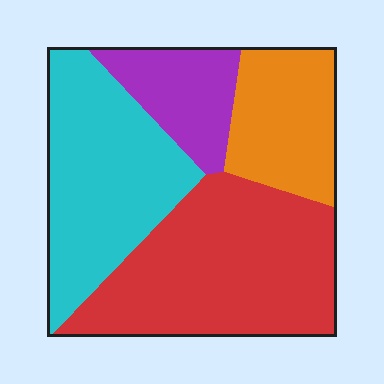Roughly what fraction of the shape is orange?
Orange covers roughly 20% of the shape.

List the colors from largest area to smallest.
From largest to smallest: red, cyan, orange, purple.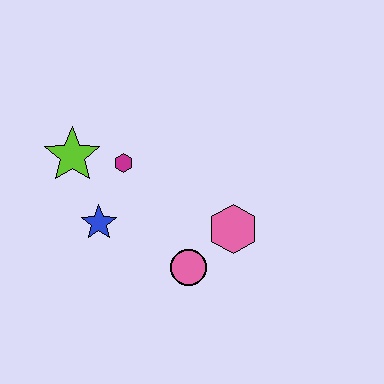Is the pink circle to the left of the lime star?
No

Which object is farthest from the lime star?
The pink hexagon is farthest from the lime star.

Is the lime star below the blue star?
No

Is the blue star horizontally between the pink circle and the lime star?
Yes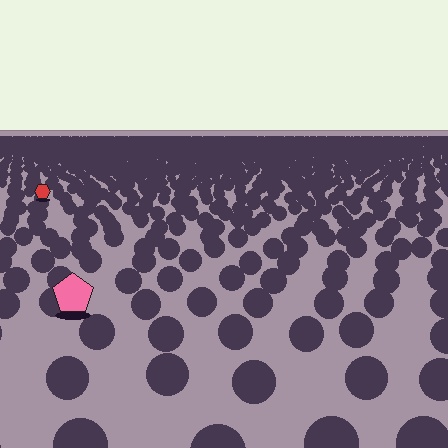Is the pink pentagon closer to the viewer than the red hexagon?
Yes. The pink pentagon is closer — you can tell from the texture gradient: the ground texture is coarser near it.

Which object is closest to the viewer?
The pink pentagon is closest. The texture marks near it are larger and more spread out.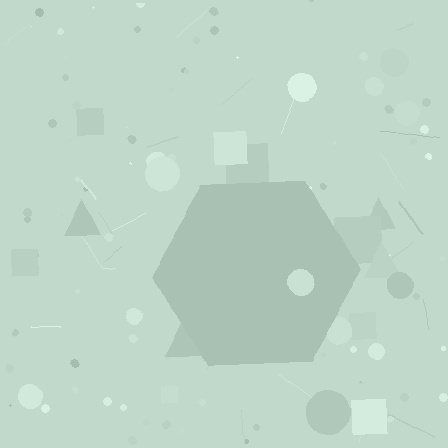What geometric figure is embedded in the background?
A hexagon is embedded in the background.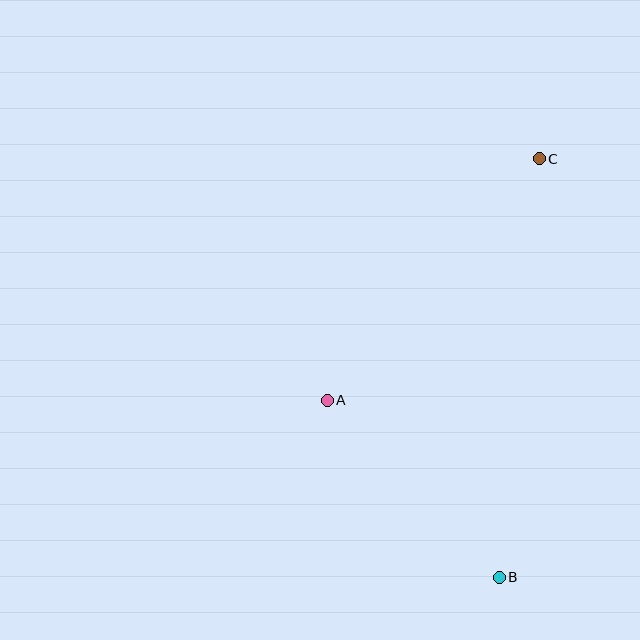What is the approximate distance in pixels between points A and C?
The distance between A and C is approximately 321 pixels.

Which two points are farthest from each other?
Points B and C are farthest from each other.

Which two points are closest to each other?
Points A and B are closest to each other.